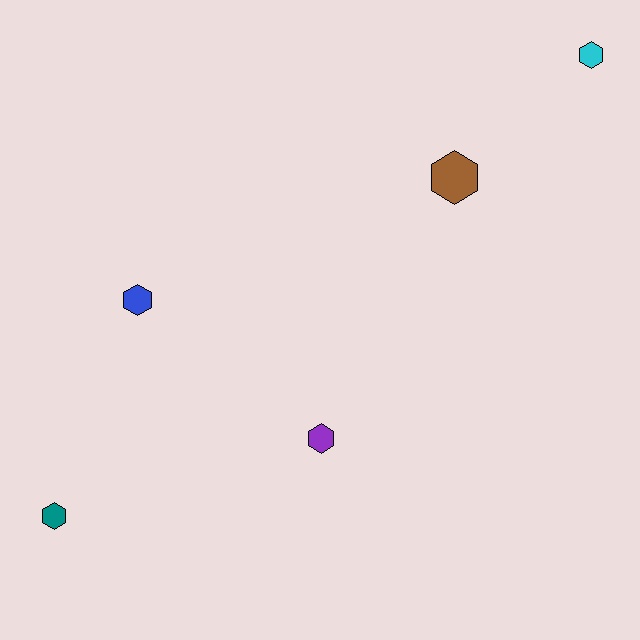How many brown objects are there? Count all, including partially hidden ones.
There is 1 brown object.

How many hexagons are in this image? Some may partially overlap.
There are 5 hexagons.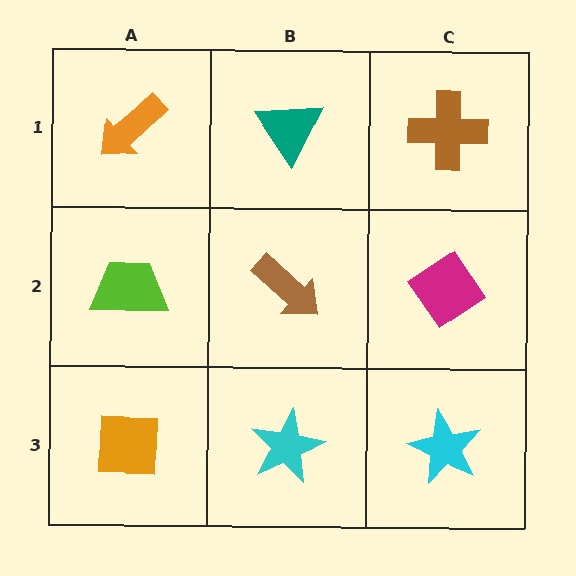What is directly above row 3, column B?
A brown arrow.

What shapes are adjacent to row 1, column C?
A magenta diamond (row 2, column C), a teal triangle (row 1, column B).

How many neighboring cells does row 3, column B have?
3.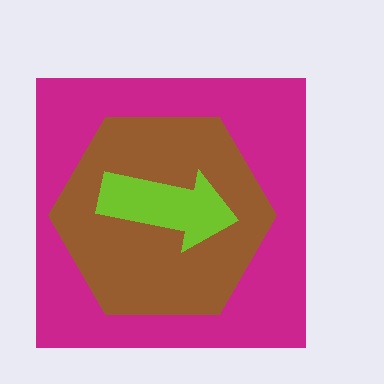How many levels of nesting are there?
3.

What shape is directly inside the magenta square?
The brown hexagon.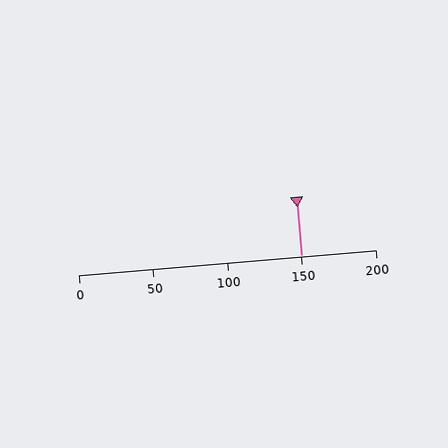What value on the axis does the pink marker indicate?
The marker indicates approximately 150.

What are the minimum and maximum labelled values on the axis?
The axis runs from 0 to 200.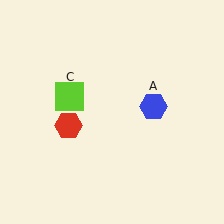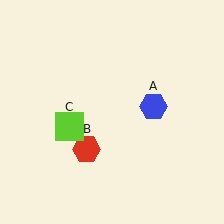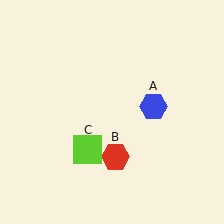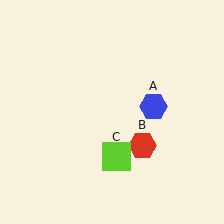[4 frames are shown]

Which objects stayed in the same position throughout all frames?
Blue hexagon (object A) remained stationary.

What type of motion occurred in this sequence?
The red hexagon (object B), lime square (object C) rotated counterclockwise around the center of the scene.